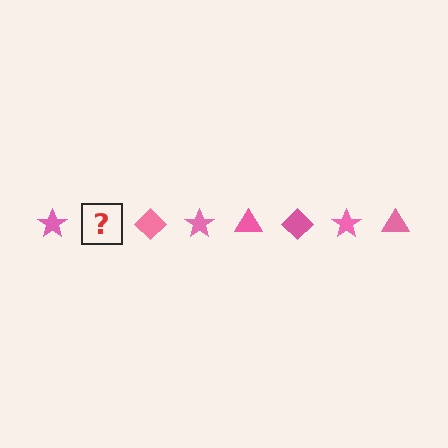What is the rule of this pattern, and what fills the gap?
The rule is that the pattern cycles through star, triangle, diamond shapes in pink. The gap should be filled with a pink triangle.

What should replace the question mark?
The question mark should be replaced with a pink triangle.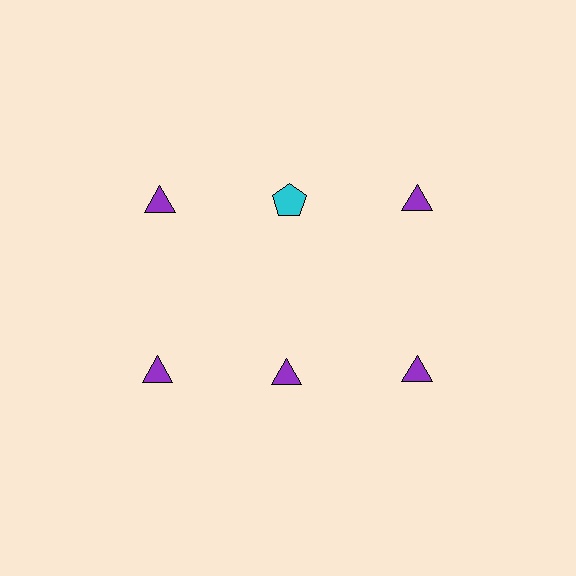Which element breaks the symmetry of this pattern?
The cyan pentagon in the top row, second from left column breaks the symmetry. All other shapes are purple triangles.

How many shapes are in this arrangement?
There are 6 shapes arranged in a grid pattern.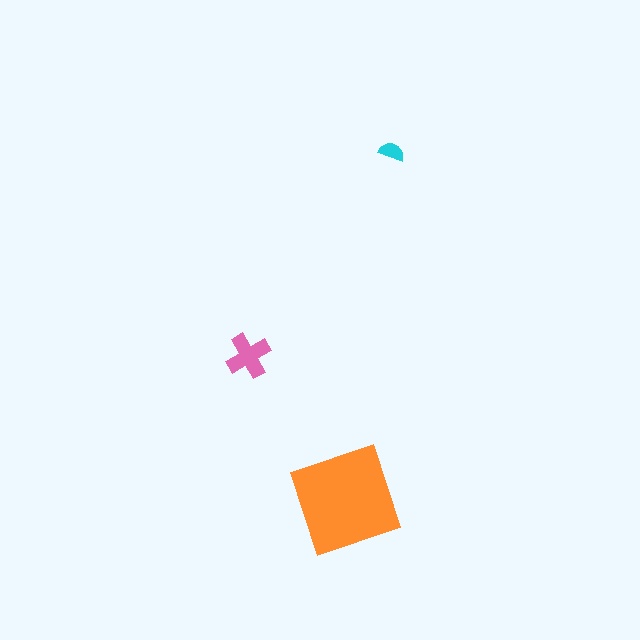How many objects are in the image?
There are 3 objects in the image.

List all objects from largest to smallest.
The orange square, the pink cross, the cyan semicircle.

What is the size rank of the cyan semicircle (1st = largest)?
3rd.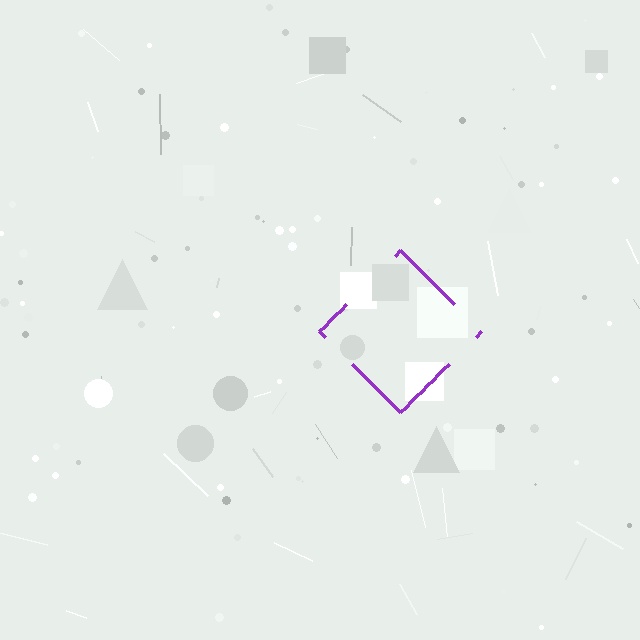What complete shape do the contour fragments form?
The contour fragments form a diamond.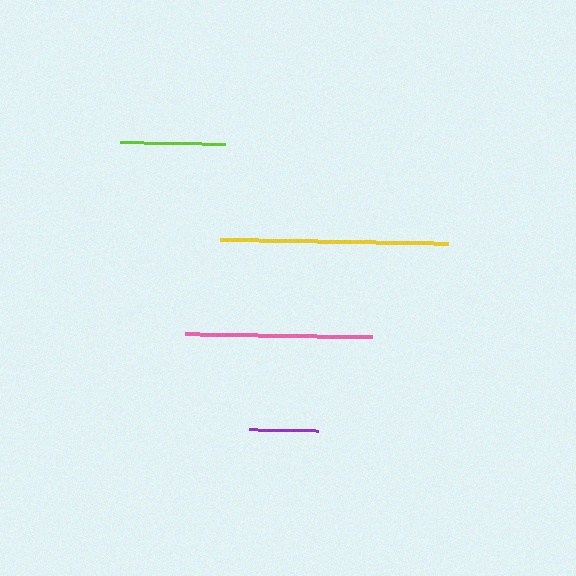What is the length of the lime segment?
The lime segment is approximately 106 pixels long.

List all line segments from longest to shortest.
From longest to shortest: yellow, pink, lime, purple.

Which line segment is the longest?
The yellow line is the longest at approximately 228 pixels.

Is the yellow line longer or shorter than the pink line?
The yellow line is longer than the pink line.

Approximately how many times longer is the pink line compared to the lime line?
The pink line is approximately 1.8 times the length of the lime line.